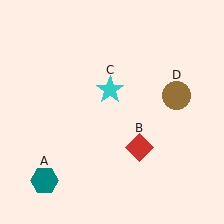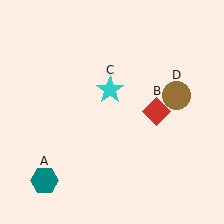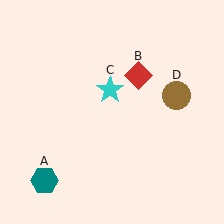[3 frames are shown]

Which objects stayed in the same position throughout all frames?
Teal hexagon (object A) and cyan star (object C) and brown circle (object D) remained stationary.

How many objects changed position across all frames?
1 object changed position: red diamond (object B).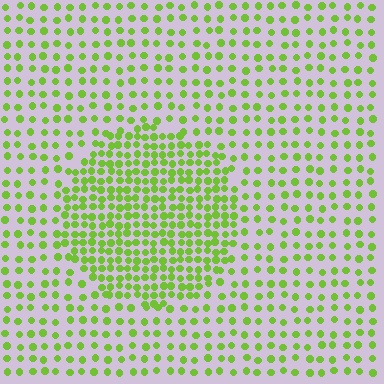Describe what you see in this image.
The image contains small lime elements arranged at two different densities. A circle-shaped region is visible where the elements are more densely packed than the surrounding area.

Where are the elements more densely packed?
The elements are more densely packed inside the circle boundary.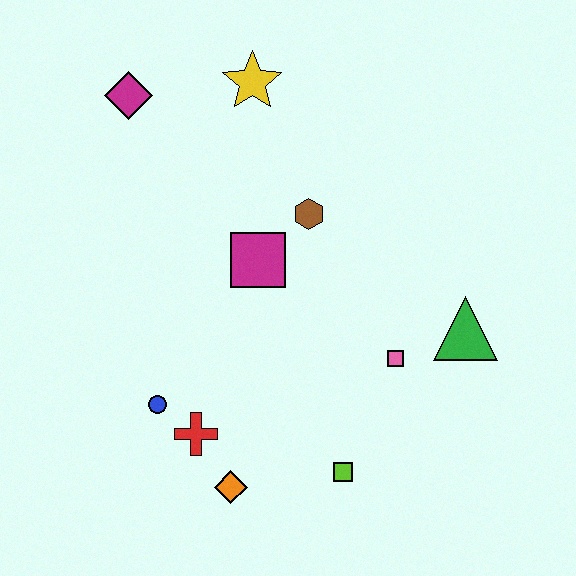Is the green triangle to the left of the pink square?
No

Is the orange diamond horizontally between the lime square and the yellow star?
No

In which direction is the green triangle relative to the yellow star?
The green triangle is below the yellow star.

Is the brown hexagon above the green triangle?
Yes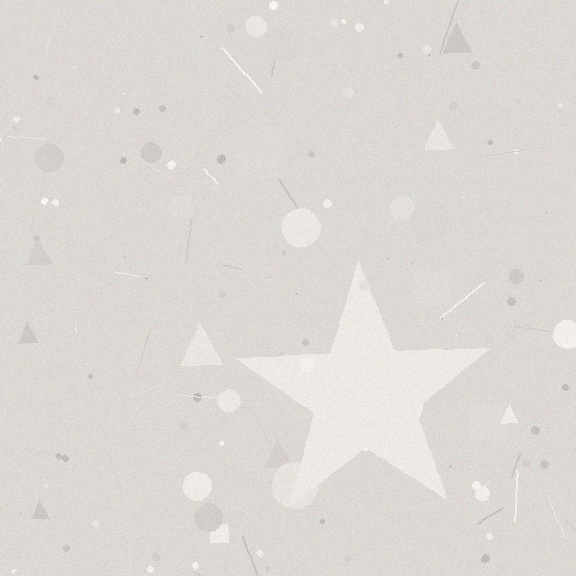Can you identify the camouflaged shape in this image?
The camouflaged shape is a star.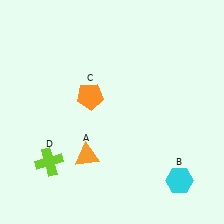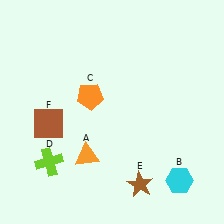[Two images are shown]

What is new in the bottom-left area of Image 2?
A brown square (F) was added in the bottom-left area of Image 2.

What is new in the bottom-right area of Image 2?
A brown star (E) was added in the bottom-right area of Image 2.